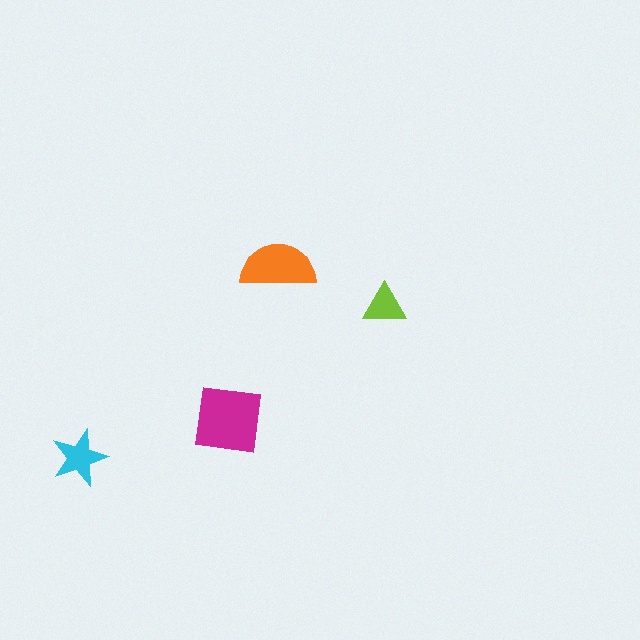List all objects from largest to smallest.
The magenta square, the orange semicircle, the cyan star, the lime triangle.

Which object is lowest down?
The cyan star is bottommost.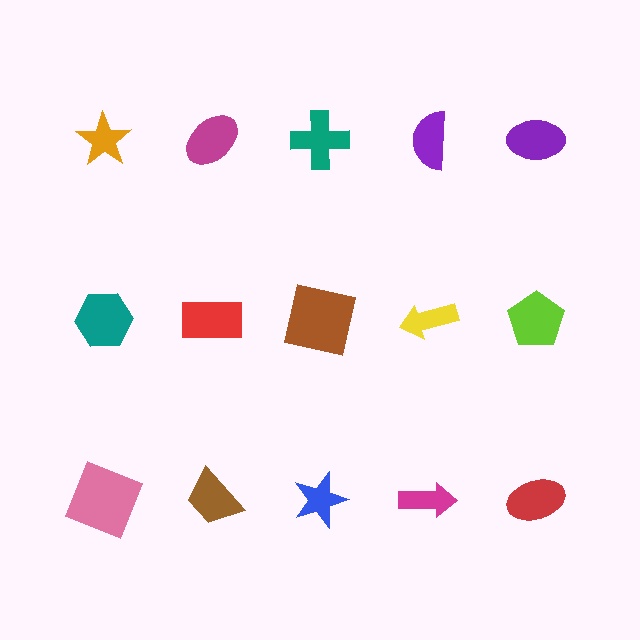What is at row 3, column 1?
A pink square.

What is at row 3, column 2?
A brown trapezoid.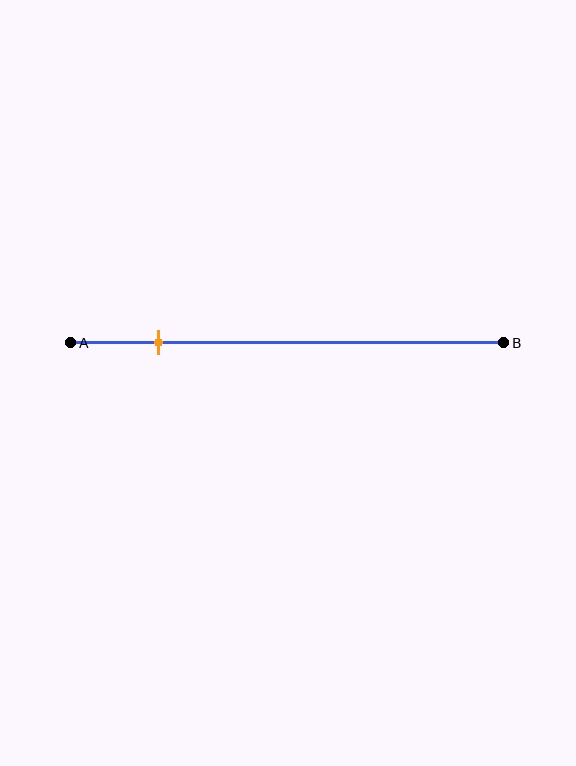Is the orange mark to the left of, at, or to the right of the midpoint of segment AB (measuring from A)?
The orange mark is to the left of the midpoint of segment AB.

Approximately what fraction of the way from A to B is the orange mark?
The orange mark is approximately 20% of the way from A to B.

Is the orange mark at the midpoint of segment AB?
No, the mark is at about 20% from A, not at the 50% midpoint.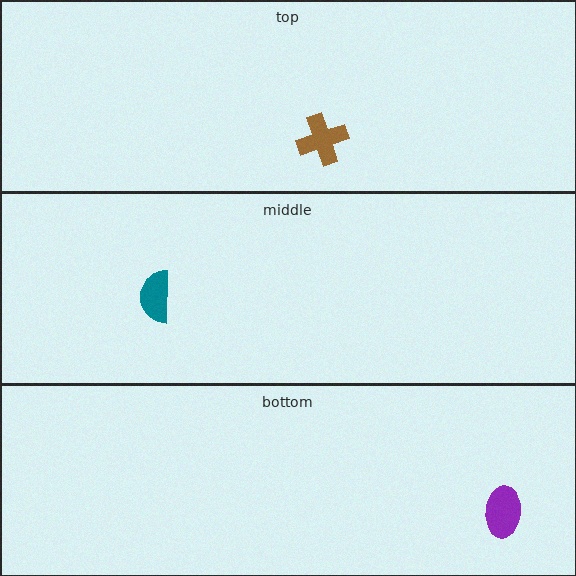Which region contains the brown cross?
The top region.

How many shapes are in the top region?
1.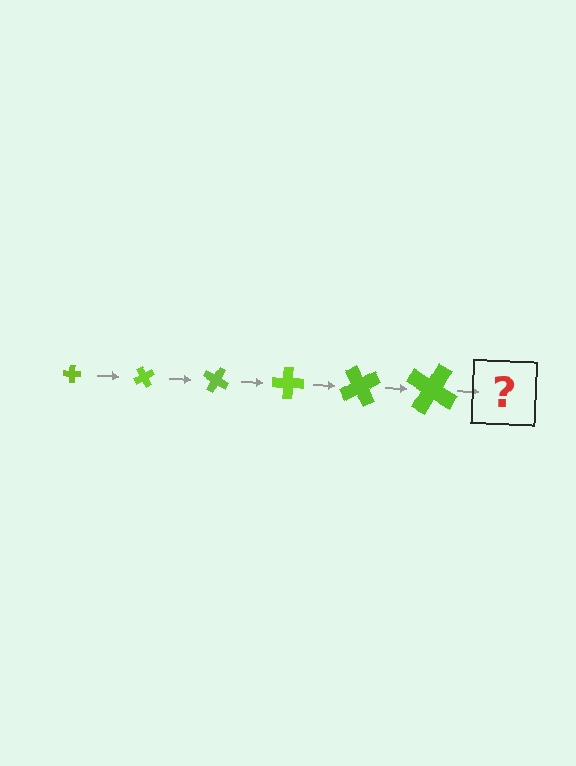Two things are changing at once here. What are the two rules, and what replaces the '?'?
The two rules are that the cross grows larger each step and it rotates 60 degrees each step. The '?' should be a cross, larger than the previous one and rotated 360 degrees from the start.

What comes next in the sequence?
The next element should be a cross, larger than the previous one and rotated 360 degrees from the start.